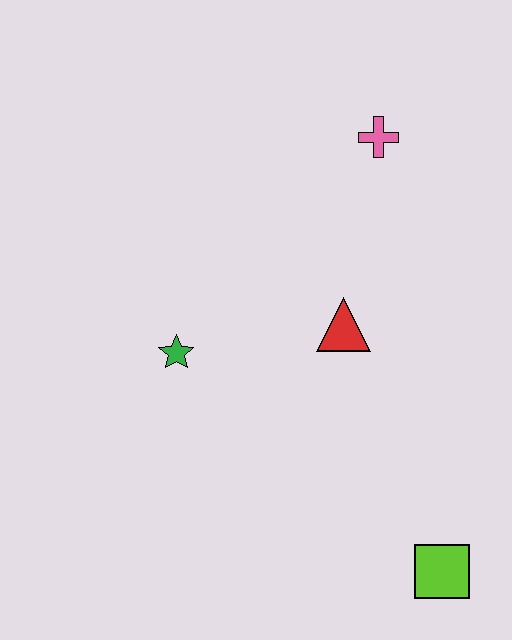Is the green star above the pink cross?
No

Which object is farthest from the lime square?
The pink cross is farthest from the lime square.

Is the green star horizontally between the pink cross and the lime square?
No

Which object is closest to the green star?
The red triangle is closest to the green star.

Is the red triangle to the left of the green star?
No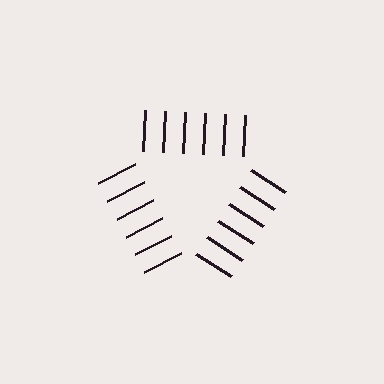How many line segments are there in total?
18 — 6 along each of the 3 edges.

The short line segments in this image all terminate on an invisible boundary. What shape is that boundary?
An illusory triangle — the line segments terminate on its edges but no continuous stroke is drawn.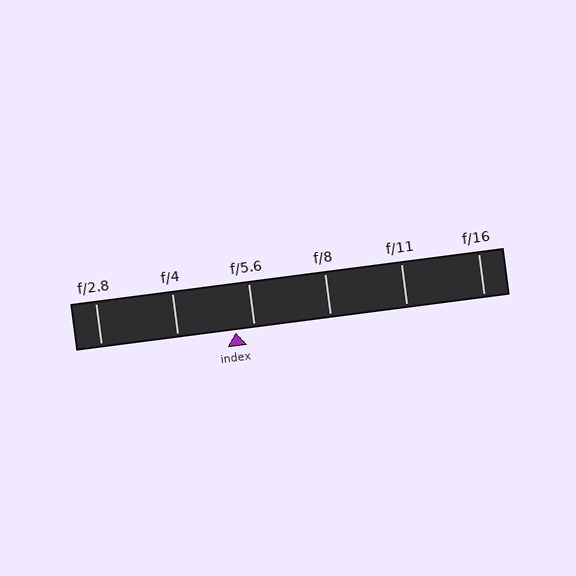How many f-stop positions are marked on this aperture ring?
There are 6 f-stop positions marked.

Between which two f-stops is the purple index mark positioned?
The index mark is between f/4 and f/5.6.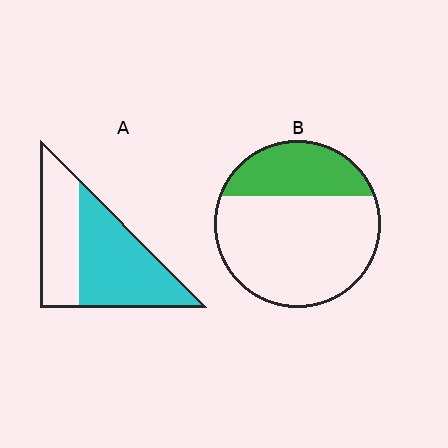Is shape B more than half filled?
No.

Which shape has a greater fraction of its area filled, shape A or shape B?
Shape A.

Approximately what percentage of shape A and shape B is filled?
A is approximately 60% and B is approximately 30%.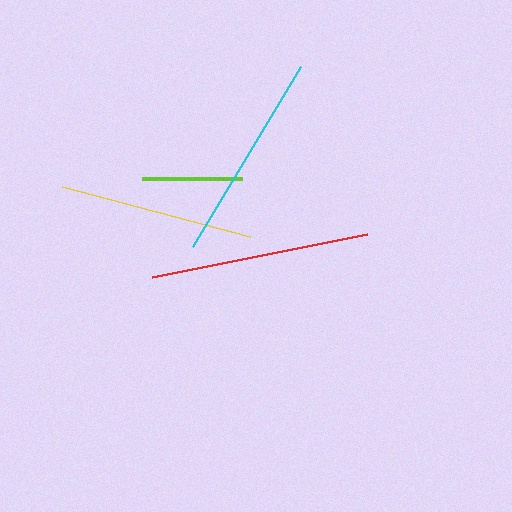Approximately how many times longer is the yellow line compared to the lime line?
The yellow line is approximately 1.9 times the length of the lime line.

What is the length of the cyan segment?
The cyan segment is approximately 210 pixels long.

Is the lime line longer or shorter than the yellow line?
The yellow line is longer than the lime line.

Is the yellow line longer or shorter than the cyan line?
The cyan line is longer than the yellow line.